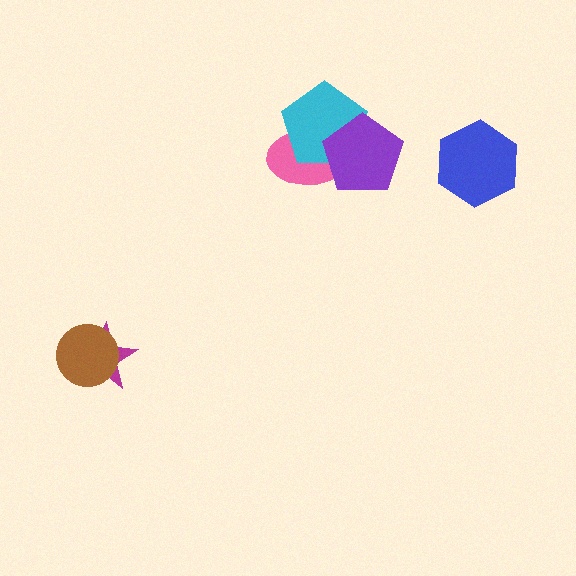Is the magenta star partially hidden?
Yes, it is partially covered by another shape.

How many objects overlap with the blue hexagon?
0 objects overlap with the blue hexagon.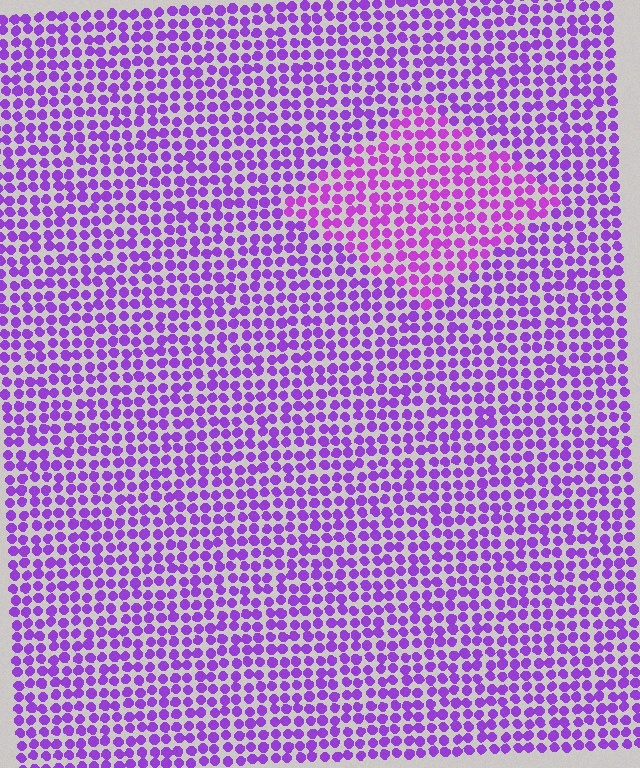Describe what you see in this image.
The image is filled with small purple elements in a uniform arrangement. A diamond-shaped region is visible where the elements are tinted to a slightly different hue, forming a subtle color boundary.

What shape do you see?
I see a diamond.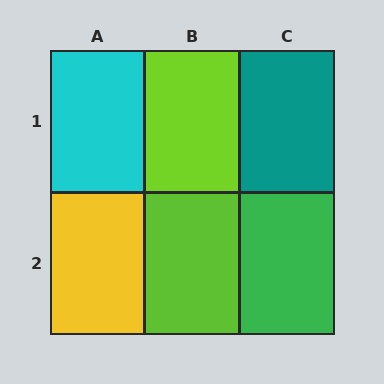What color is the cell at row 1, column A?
Cyan.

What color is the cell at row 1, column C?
Teal.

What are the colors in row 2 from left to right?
Yellow, lime, green.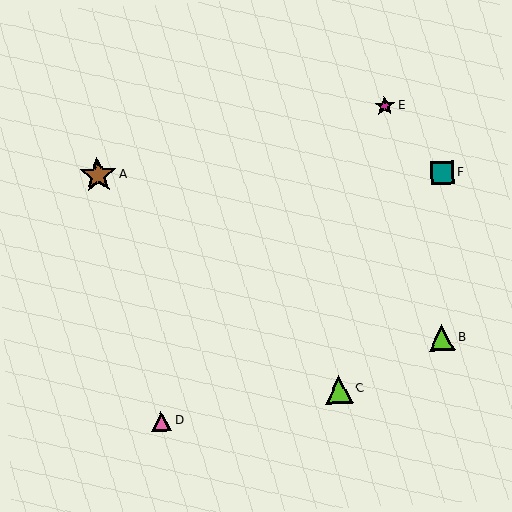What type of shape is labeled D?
Shape D is a pink triangle.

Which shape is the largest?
The brown star (labeled A) is the largest.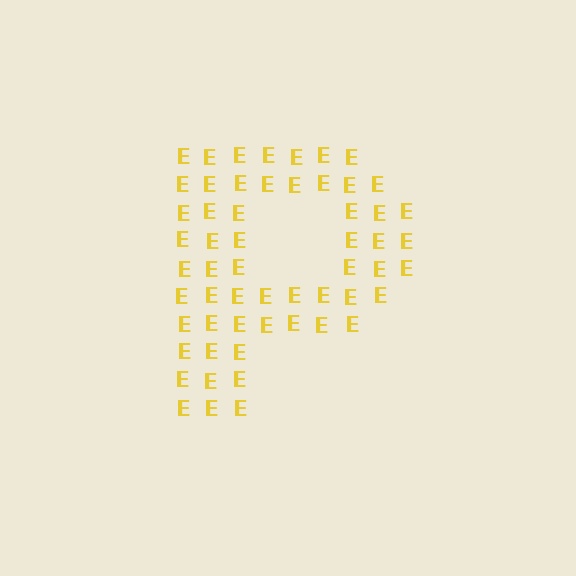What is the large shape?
The large shape is the letter P.